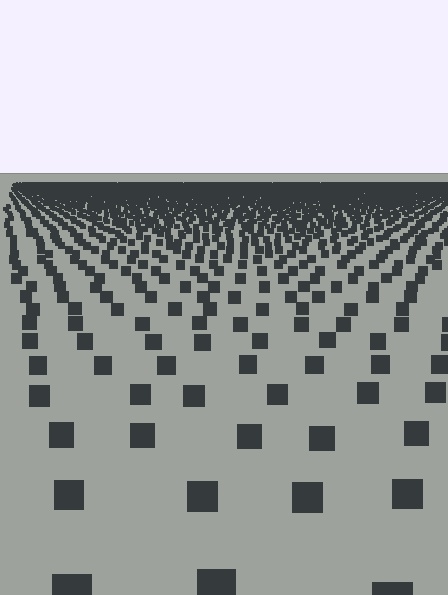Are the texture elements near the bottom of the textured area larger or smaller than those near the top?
Larger. Near the bottom, elements are closer to the viewer and appear at a bigger on-screen size.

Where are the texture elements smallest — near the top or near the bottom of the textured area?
Near the top.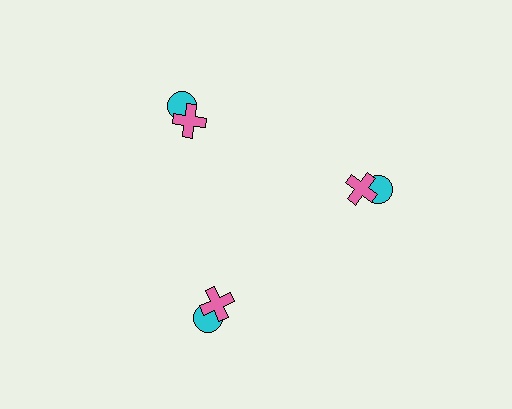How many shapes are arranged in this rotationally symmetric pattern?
There are 6 shapes, arranged in 3 groups of 2.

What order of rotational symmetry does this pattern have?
This pattern has 3-fold rotational symmetry.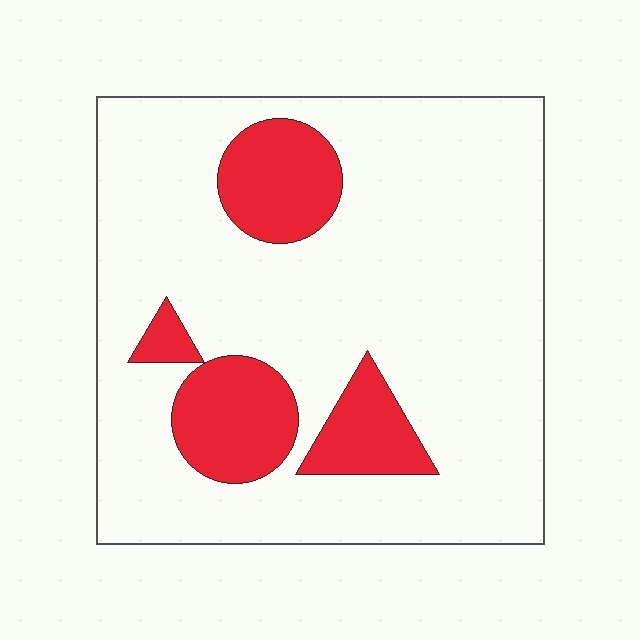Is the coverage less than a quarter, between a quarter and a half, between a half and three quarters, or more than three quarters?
Less than a quarter.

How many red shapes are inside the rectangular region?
4.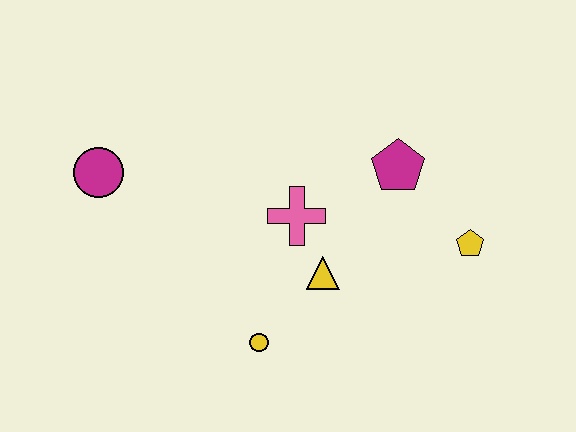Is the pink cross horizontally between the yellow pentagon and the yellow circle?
Yes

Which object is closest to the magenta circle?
The pink cross is closest to the magenta circle.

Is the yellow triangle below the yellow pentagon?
Yes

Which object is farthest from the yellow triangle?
The magenta circle is farthest from the yellow triangle.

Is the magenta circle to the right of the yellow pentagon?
No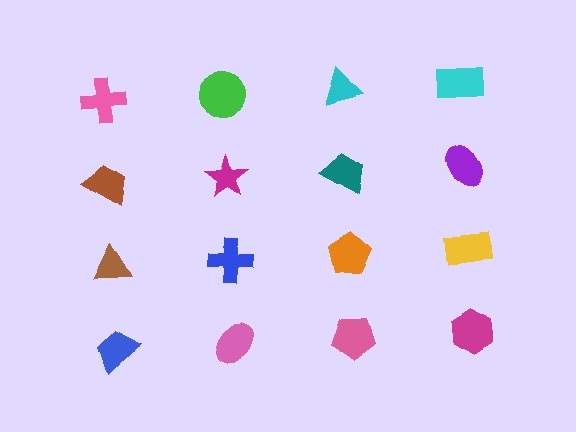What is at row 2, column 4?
A purple ellipse.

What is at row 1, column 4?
A cyan rectangle.